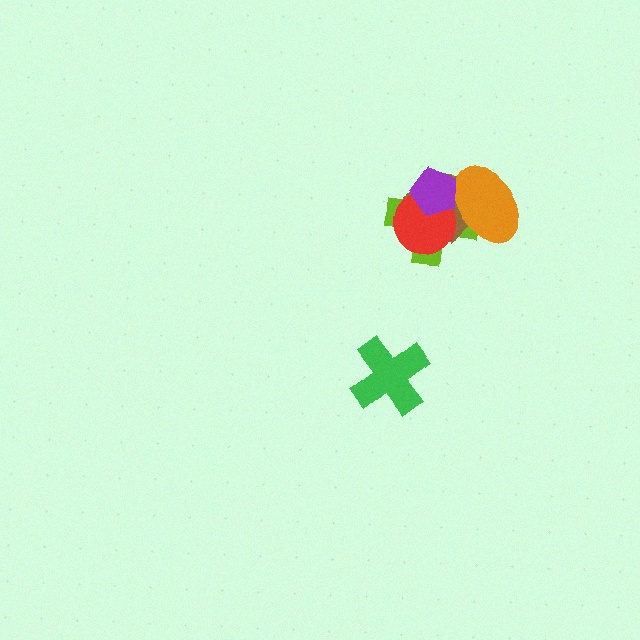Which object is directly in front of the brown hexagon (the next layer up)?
The red circle is directly in front of the brown hexagon.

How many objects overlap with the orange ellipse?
4 objects overlap with the orange ellipse.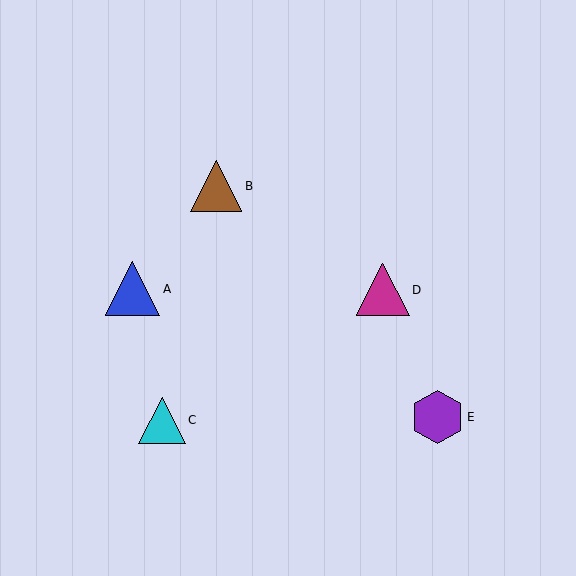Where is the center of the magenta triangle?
The center of the magenta triangle is at (383, 290).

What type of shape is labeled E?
Shape E is a purple hexagon.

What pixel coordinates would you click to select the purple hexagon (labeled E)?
Click at (438, 417) to select the purple hexagon E.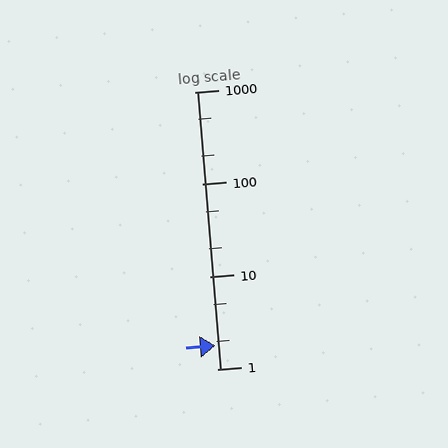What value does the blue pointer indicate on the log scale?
The pointer indicates approximately 1.8.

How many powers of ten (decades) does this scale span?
The scale spans 3 decades, from 1 to 1000.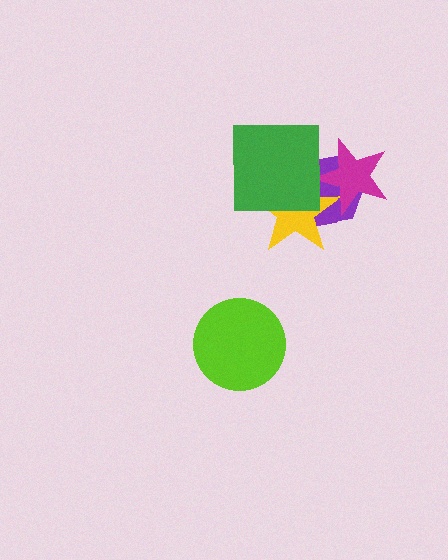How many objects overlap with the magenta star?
2 objects overlap with the magenta star.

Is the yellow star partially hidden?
Yes, it is partially covered by another shape.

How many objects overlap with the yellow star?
3 objects overlap with the yellow star.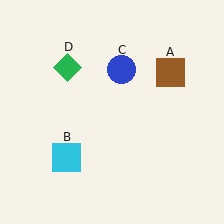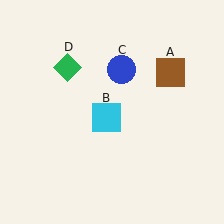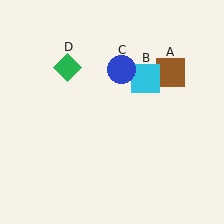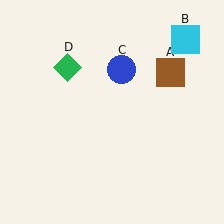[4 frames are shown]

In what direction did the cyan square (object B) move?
The cyan square (object B) moved up and to the right.